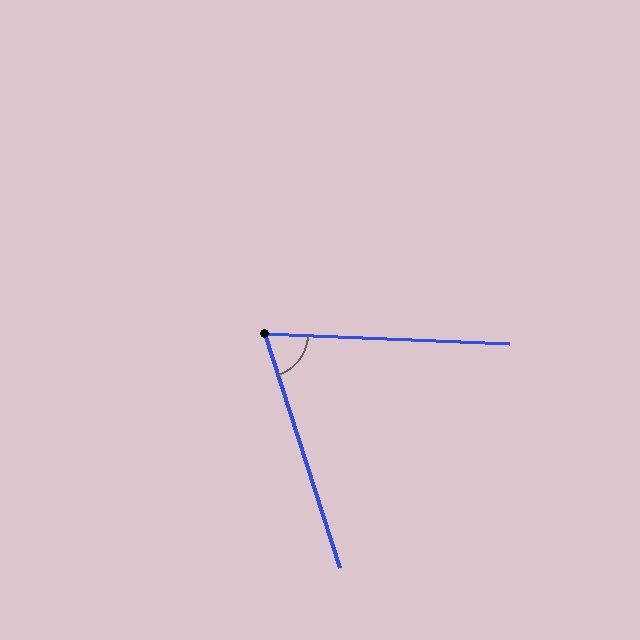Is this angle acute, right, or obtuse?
It is acute.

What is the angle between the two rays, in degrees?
Approximately 70 degrees.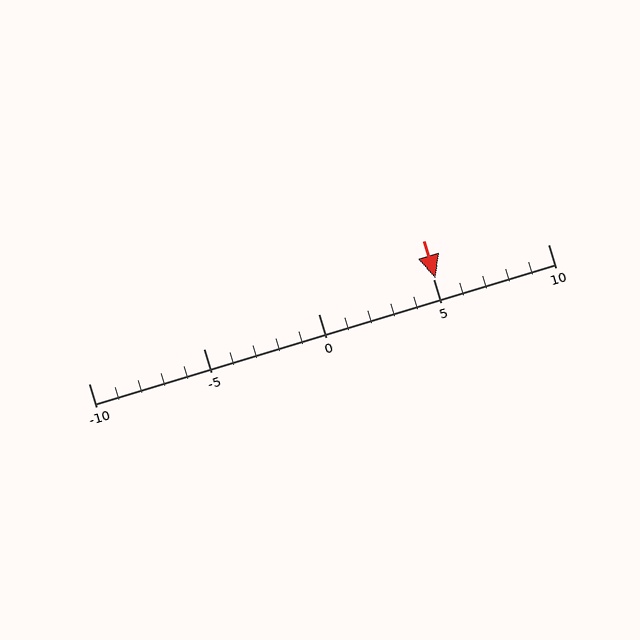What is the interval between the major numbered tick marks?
The major tick marks are spaced 5 units apart.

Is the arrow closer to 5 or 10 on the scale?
The arrow is closer to 5.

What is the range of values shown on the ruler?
The ruler shows values from -10 to 10.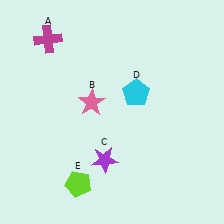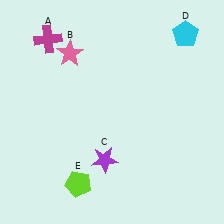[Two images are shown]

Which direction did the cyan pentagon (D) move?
The cyan pentagon (D) moved up.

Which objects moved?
The objects that moved are: the pink star (B), the cyan pentagon (D).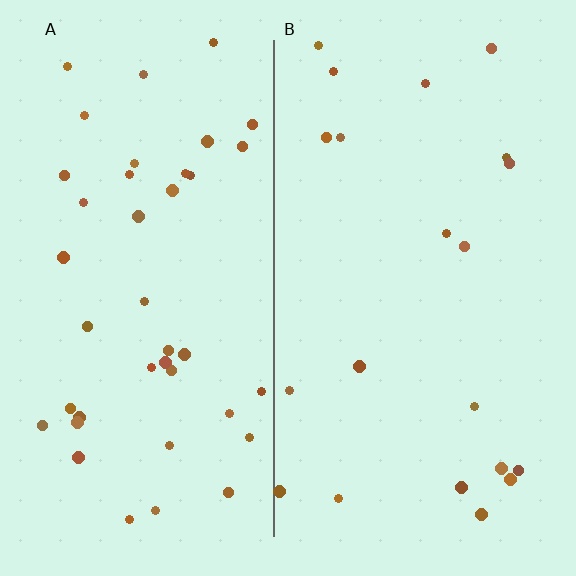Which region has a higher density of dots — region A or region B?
A (the left).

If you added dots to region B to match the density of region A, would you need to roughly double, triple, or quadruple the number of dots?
Approximately double.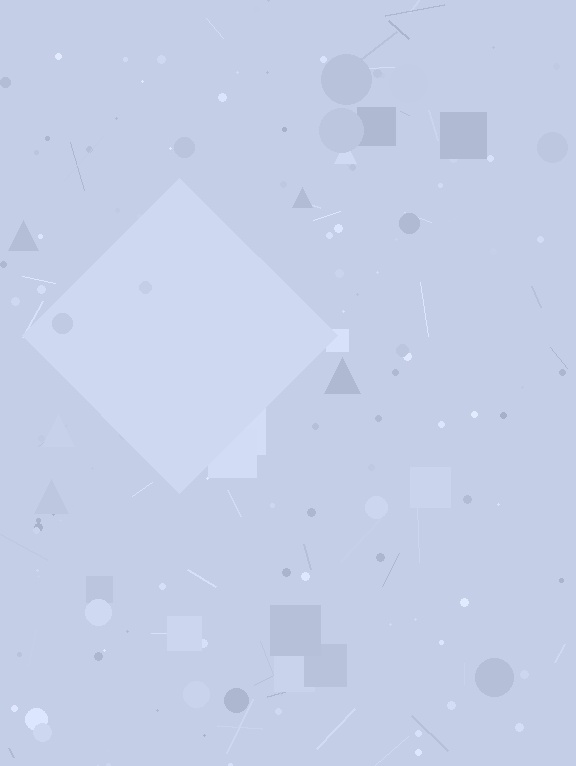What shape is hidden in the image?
A diamond is hidden in the image.